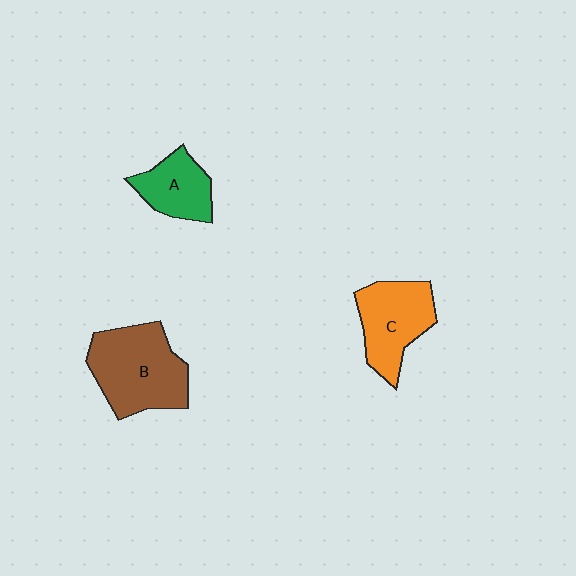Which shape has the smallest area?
Shape A (green).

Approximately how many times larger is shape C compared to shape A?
Approximately 1.4 times.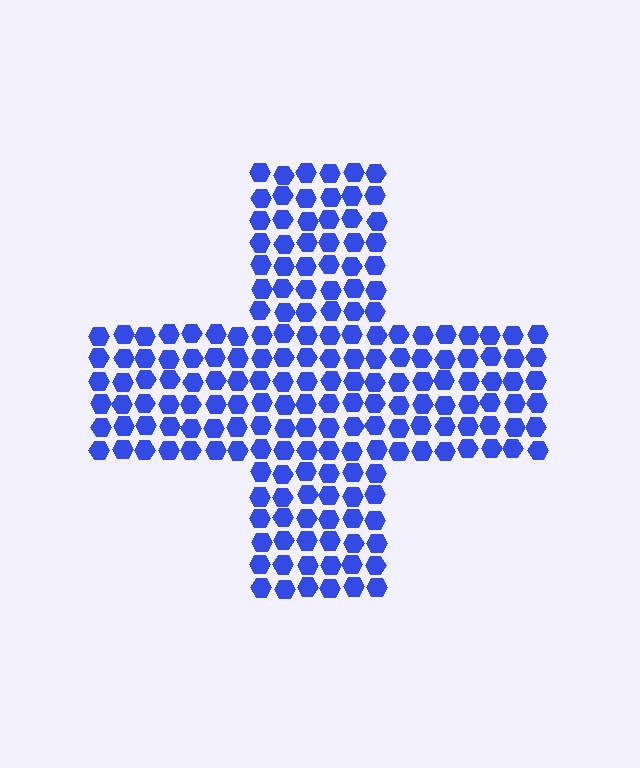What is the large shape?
The large shape is a cross.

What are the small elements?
The small elements are hexagons.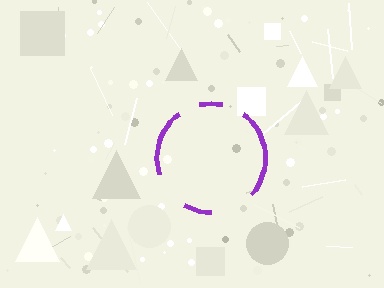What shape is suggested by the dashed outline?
The dashed outline suggests a circle.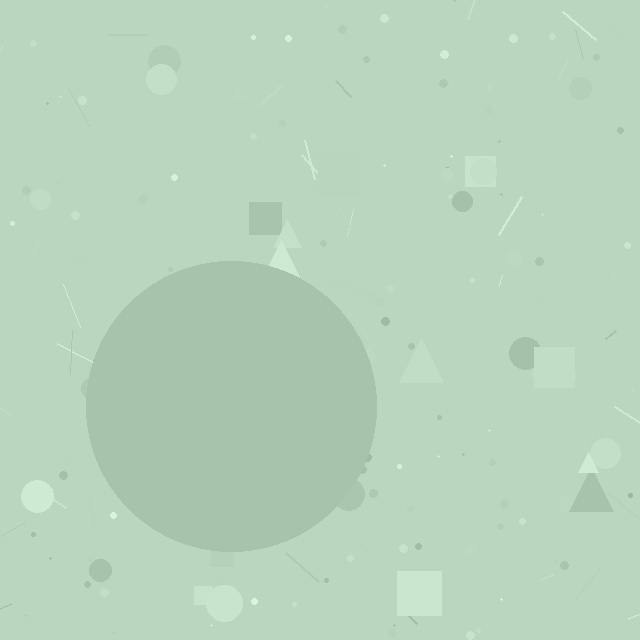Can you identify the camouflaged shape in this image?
The camouflaged shape is a circle.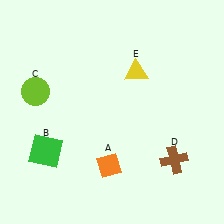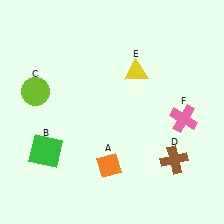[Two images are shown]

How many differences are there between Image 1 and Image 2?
There is 1 difference between the two images.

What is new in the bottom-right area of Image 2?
A pink cross (F) was added in the bottom-right area of Image 2.